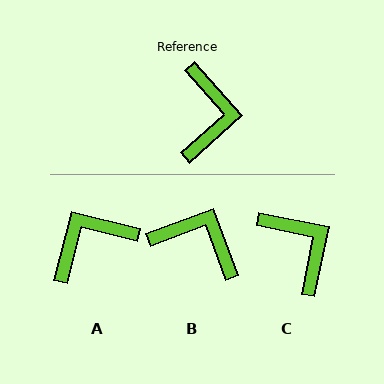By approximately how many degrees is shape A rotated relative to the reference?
Approximately 124 degrees counter-clockwise.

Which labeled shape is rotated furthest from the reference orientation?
A, about 124 degrees away.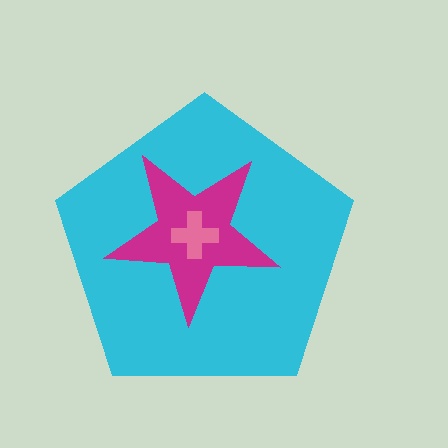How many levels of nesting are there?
3.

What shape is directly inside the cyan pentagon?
The magenta star.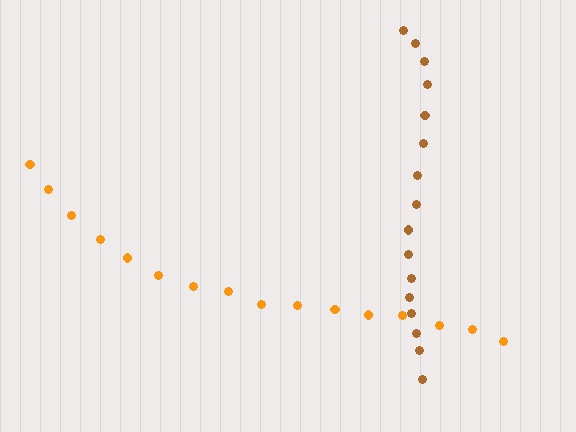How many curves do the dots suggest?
There are 2 distinct paths.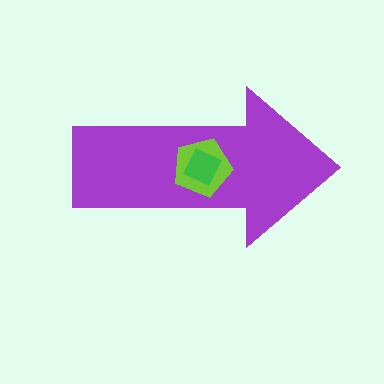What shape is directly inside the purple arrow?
The lime pentagon.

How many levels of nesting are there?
3.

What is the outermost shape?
The purple arrow.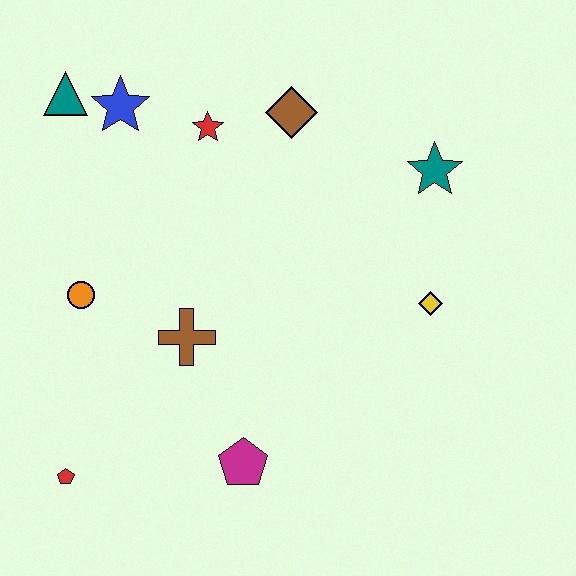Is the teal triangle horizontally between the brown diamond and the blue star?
No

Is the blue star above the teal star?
Yes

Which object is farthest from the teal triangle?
The yellow diamond is farthest from the teal triangle.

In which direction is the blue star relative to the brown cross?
The blue star is above the brown cross.